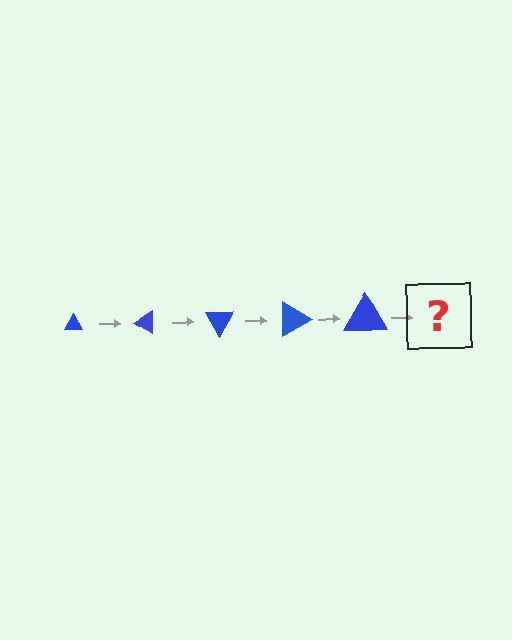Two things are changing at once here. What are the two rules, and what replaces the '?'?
The two rules are that the triangle grows larger each step and it rotates 30 degrees each step. The '?' should be a triangle, larger than the previous one and rotated 150 degrees from the start.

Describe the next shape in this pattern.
It should be a triangle, larger than the previous one and rotated 150 degrees from the start.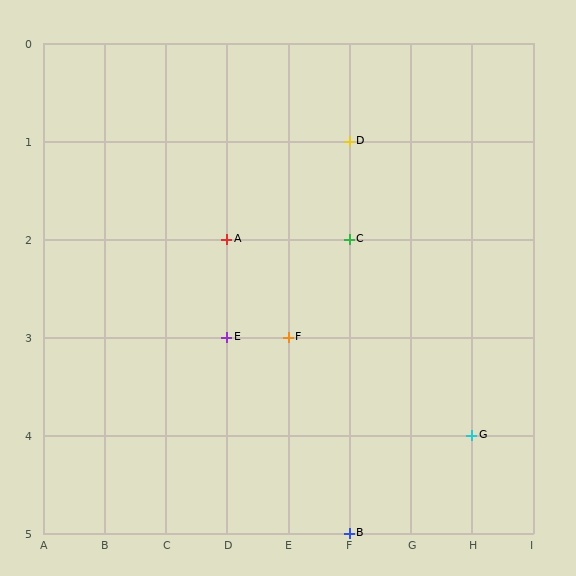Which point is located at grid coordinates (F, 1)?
Point D is at (F, 1).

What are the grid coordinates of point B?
Point B is at grid coordinates (F, 5).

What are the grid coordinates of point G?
Point G is at grid coordinates (H, 4).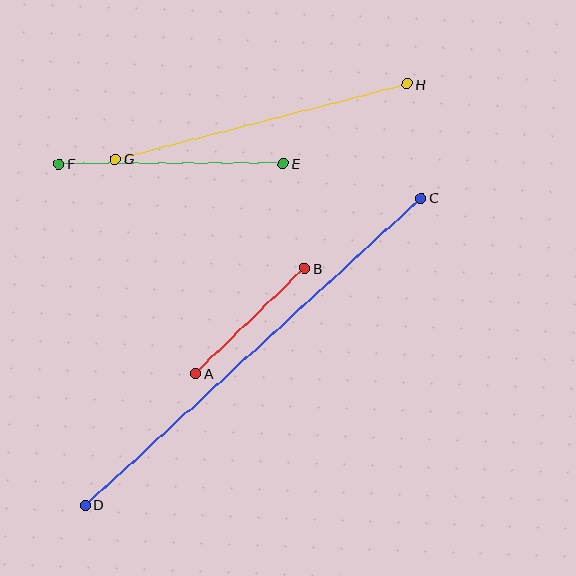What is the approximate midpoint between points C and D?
The midpoint is at approximately (253, 351) pixels.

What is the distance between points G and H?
The distance is approximately 302 pixels.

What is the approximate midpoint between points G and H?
The midpoint is at approximately (261, 121) pixels.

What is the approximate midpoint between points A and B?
The midpoint is at approximately (250, 321) pixels.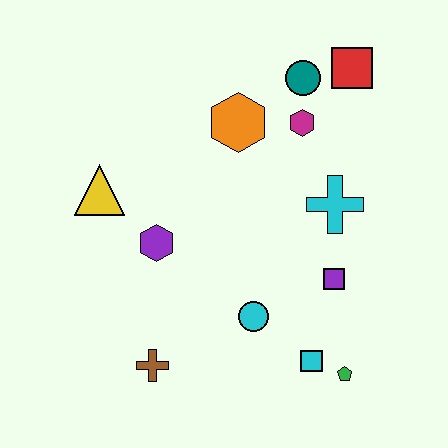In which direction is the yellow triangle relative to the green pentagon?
The yellow triangle is to the left of the green pentagon.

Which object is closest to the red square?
The teal circle is closest to the red square.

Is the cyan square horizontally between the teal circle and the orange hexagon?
No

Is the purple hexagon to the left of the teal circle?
Yes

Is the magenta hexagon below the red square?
Yes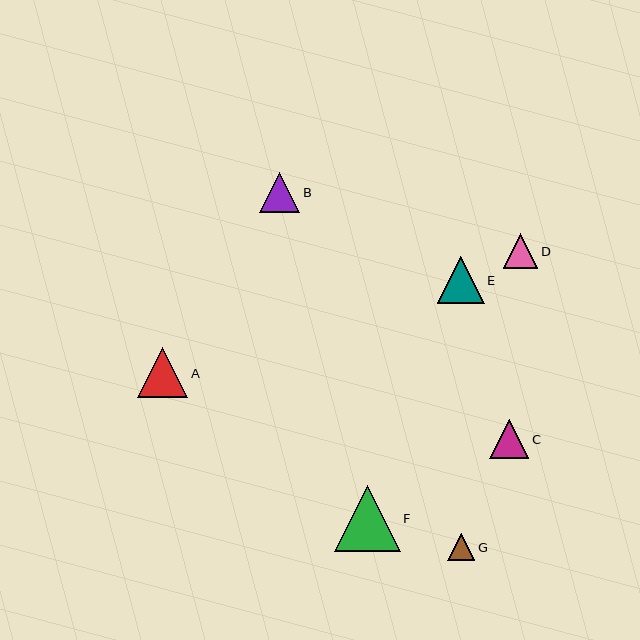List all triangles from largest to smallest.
From largest to smallest: F, A, E, B, C, D, G.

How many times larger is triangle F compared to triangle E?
Triangle F is approximately 1.4 times the size of triangle E.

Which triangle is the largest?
Triangle F is the largest with a size of approximately 66 pixels.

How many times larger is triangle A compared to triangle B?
Triangle A is approximately 1.3 times the size of triangle B.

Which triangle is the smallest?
Triangle G is the smallest with a size of approximately 27 pixels.